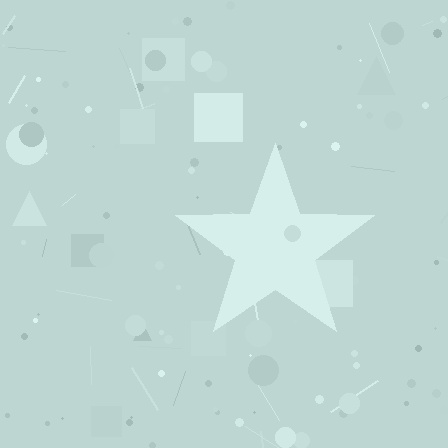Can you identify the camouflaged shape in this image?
The camouflaged shape is a star.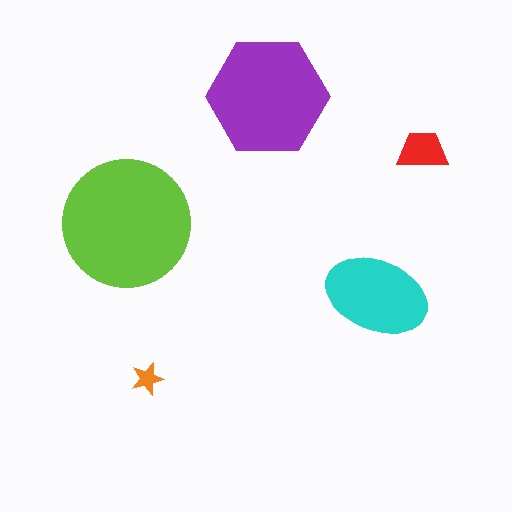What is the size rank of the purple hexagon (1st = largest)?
2nd.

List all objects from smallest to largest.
The orange star, the red trapezoid, the cyan ellipse, the purple hexagon, the lime circle.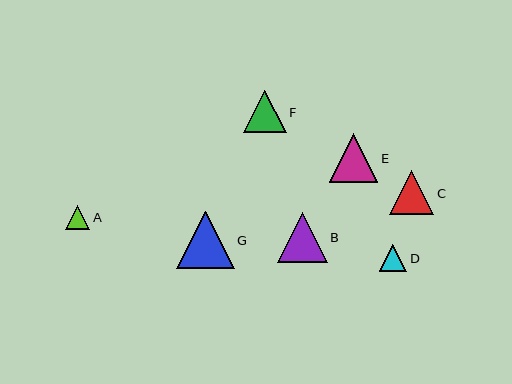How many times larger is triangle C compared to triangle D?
Triangle C is approximately 1.6 times the size of triangle D.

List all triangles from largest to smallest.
From largest to smallest: G, B, E, C, F, D, A.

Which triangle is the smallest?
Triangle A is the smallest with a size of approximately 24 pixels.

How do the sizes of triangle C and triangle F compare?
Triangle C and triangle F are approximately the same size.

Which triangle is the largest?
Triangle G is the largest with a size of approximately 57 pixels.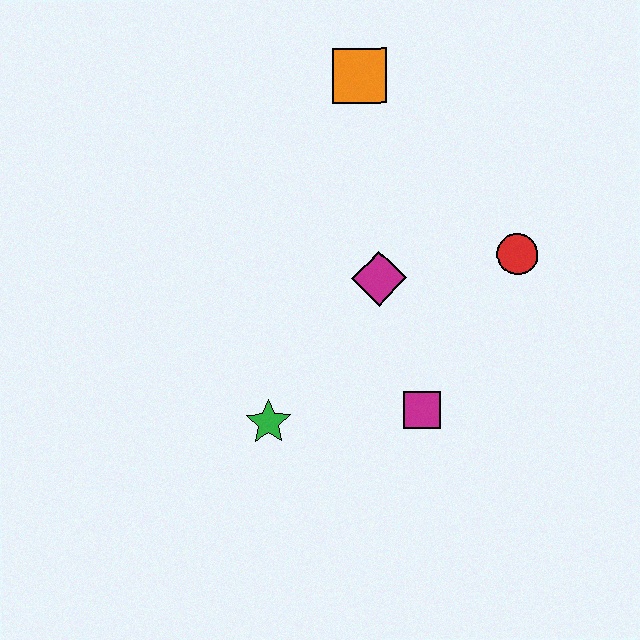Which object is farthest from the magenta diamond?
The orange square is farthest from the magenta diamond.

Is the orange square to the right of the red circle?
No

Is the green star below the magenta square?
Yes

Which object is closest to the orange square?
The magenta diamond is closest to the orange square.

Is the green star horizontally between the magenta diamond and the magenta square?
No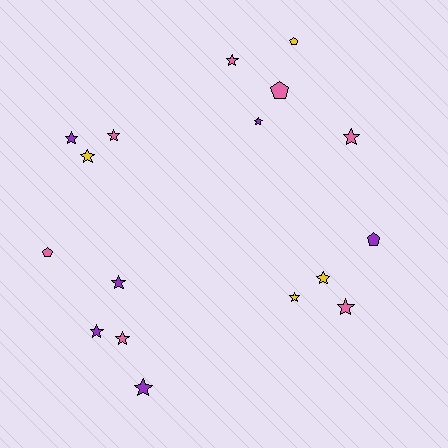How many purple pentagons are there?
There is 1 purple pentagon.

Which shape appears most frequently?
Star, with 13 objects.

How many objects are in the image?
There are 17 objects.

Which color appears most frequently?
Pink, with 7 objects.